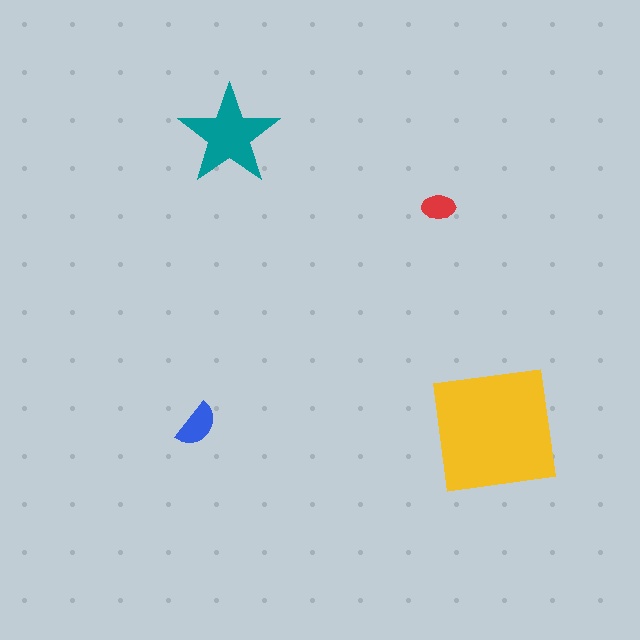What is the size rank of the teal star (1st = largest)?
2nd.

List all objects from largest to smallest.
The yellow square, the teal star, the blue semicircle, the red ellipse.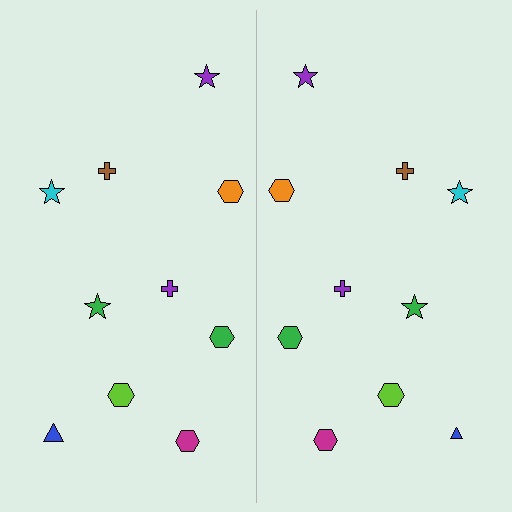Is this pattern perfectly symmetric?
No, the pattern is not perfectly symmetric. The blue triangle on the right side has a different size than its mirror counterpart.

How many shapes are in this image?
There are 20 shapes in this image.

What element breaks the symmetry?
The blue triangle on the right side has a different size than its mirror counterpart.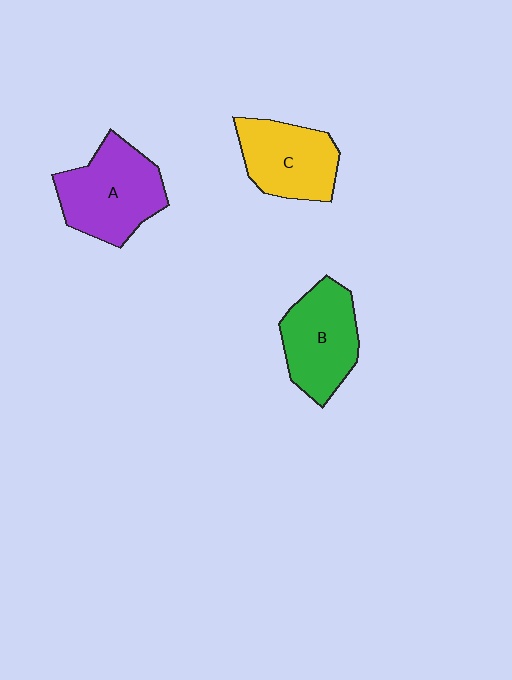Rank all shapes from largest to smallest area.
From largest to smallest: A (purple), B (green), C (yellow).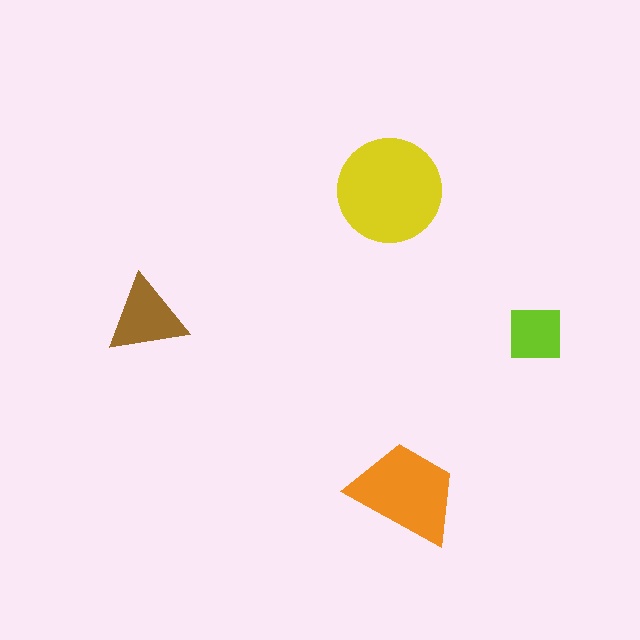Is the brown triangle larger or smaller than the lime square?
Larger.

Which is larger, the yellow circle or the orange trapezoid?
The yellow circle.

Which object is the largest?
The yellow circle.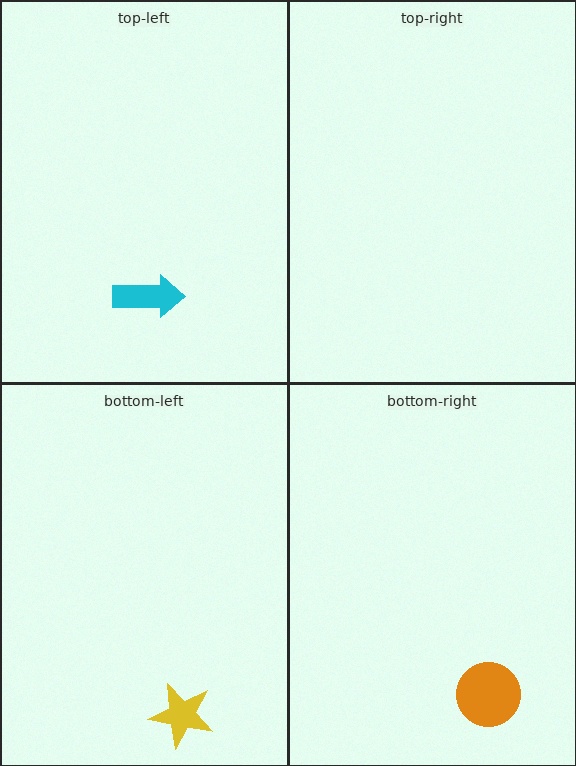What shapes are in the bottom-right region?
The orange circle.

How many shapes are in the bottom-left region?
1.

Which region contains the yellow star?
The bottom-left region.